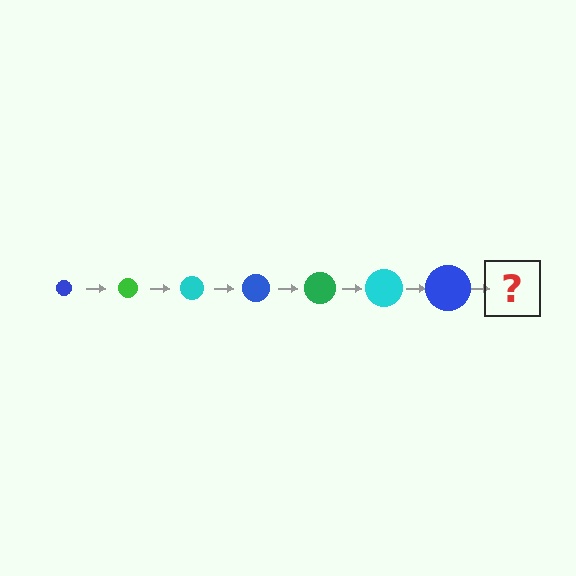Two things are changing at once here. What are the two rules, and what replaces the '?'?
The two rules are that the circle grows larger each step and the color cycles through blue, green, and cyan. The '?' should be a green circle, larger than the previous one.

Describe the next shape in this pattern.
It should be a green circle, larger than the previous one.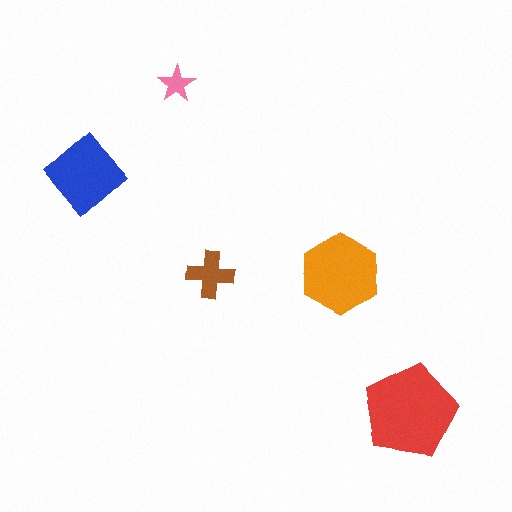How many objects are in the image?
There are 5 objects in the image.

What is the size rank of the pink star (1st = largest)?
5th.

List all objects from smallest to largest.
The pink star, the brown cross, the blue diamond, the orange hexagon, the red pentagon.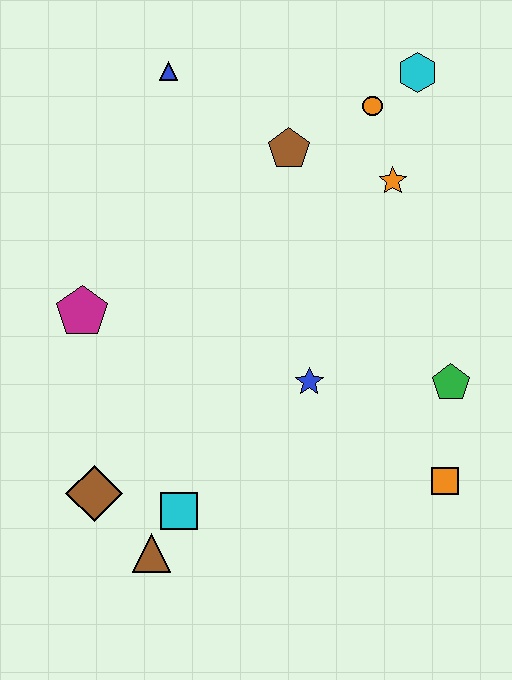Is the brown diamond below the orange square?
Yes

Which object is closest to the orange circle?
The cyan hexagon is closest to the orange circle.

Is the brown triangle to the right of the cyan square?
No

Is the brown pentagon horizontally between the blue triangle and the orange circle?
Yes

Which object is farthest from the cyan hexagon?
The brown triangle is farthest from the cyan hexagon.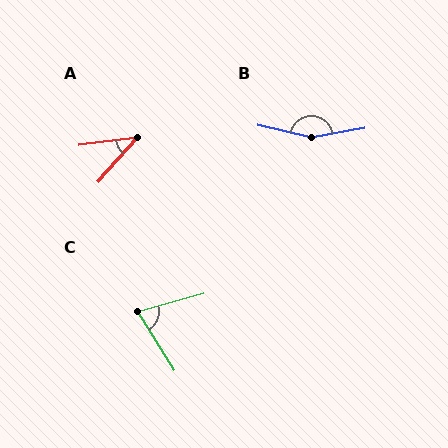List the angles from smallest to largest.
A (42°), C (74°), B (156°).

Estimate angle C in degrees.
Approximately 74 degrees.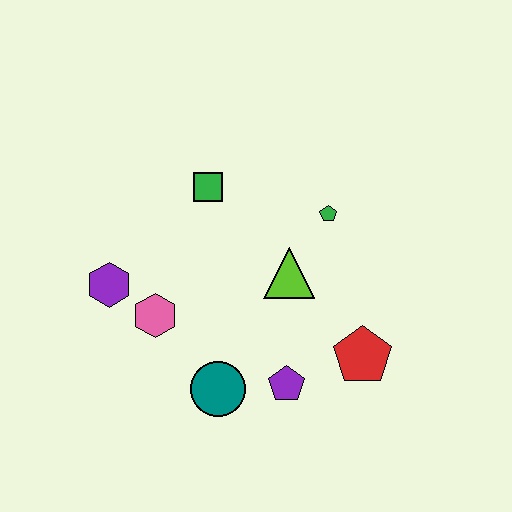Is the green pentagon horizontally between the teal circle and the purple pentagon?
No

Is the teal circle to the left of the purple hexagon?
No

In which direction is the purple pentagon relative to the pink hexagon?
The purple pentagon is to the right of the pink hexagon.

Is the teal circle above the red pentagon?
No